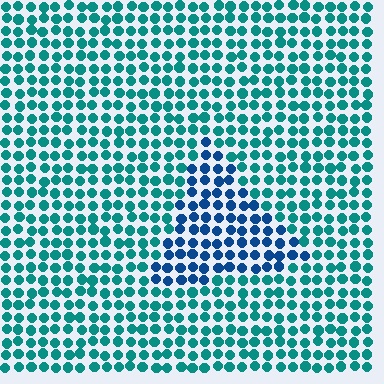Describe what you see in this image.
The image is filled with small teal elements in a uniform arrangement. A triangle-shaped region is visible where the elements are tinted to a slightly different hue, forming a subtle color boundary.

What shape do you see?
I see a triangle.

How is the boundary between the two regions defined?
The boundary is defined purely by a slight shift in hue (about 38 degrees). Spacing, size, and orientation are identical on both sides.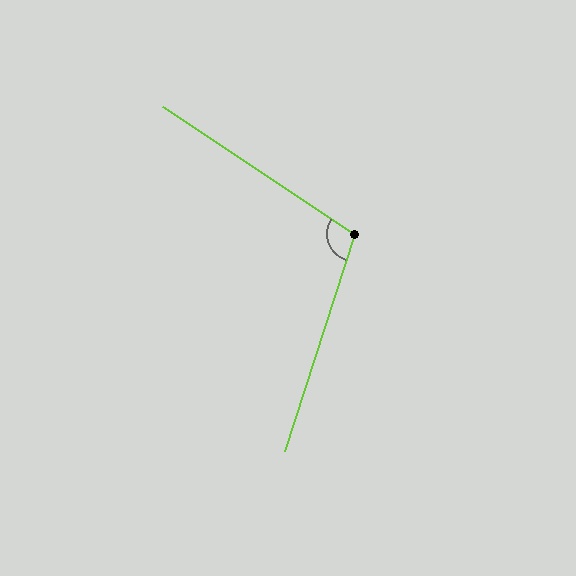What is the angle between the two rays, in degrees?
Approximately 106 degrees.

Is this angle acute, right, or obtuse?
It is obtuse.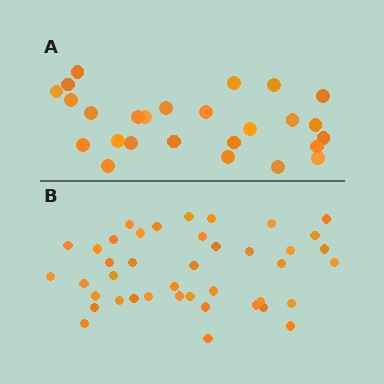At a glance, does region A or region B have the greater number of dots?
Region B (the bottom region) has more dots.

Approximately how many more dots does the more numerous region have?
Region B has approximately 15 more dots than region A.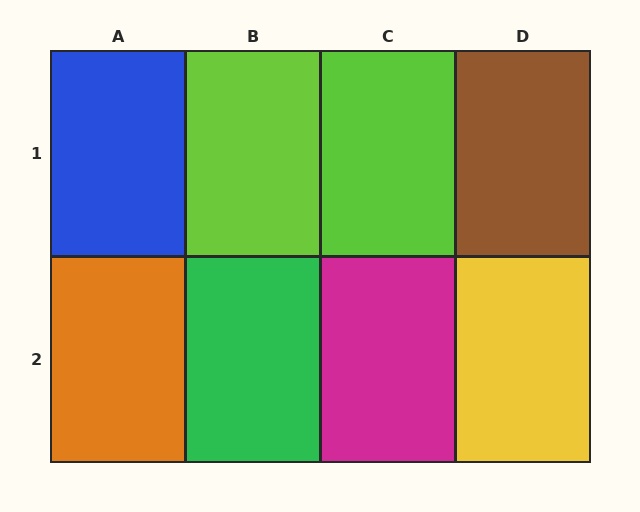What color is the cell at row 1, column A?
Blue.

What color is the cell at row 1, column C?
Lime.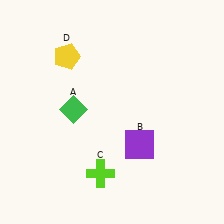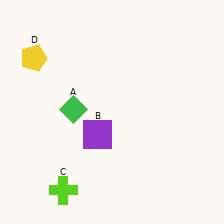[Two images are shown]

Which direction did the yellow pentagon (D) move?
The yellow pentagon (D) moved left.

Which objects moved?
The objects that moved are: the purple square (B), the lime cross (C), the yellow pentagon (D).